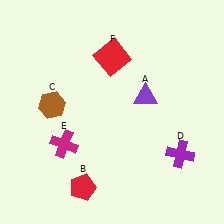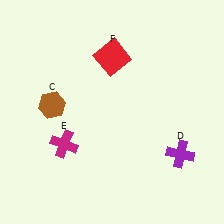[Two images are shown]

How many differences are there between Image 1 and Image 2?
There are 2 differences between the two images.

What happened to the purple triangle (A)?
The purple triangle (A) was removed in Image 2. It was in the top-right area of Image 1.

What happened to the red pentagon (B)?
The red pentagon (B) was removed in Image 2. It was in the bottom-left area of Image 1.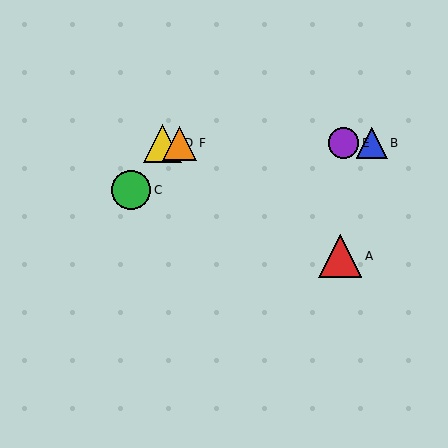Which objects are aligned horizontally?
Objects B, D, E, F are aligned horizontally.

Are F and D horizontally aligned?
Yes, both are at y≈143.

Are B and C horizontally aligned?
No, B is at y≈143 and C is at y≈190.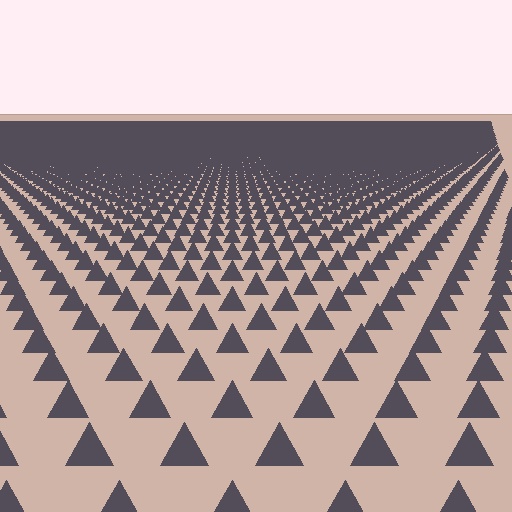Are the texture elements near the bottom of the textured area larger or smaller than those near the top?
Larger. Near the bottom, elements are closer to the viewer and appear at a bigger on-screen size.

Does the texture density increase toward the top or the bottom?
Density increases toward the top.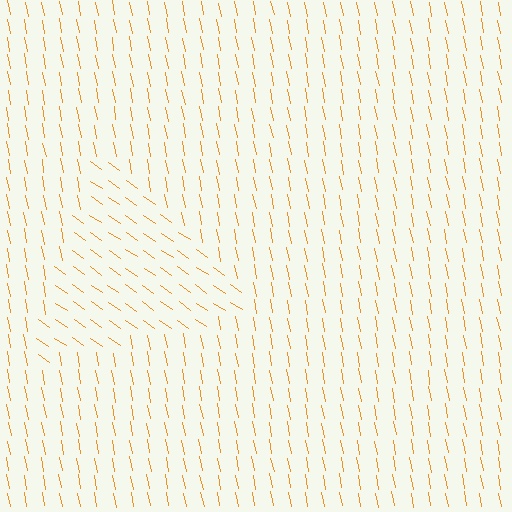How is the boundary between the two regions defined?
The boundary is defined purely by a change in line orientation (approximately 45 degrees difference). All lines are the same color and thickness.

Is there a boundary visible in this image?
Yes, there is a texture boundary formed by a change in line orientation.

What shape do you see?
I see a triangle.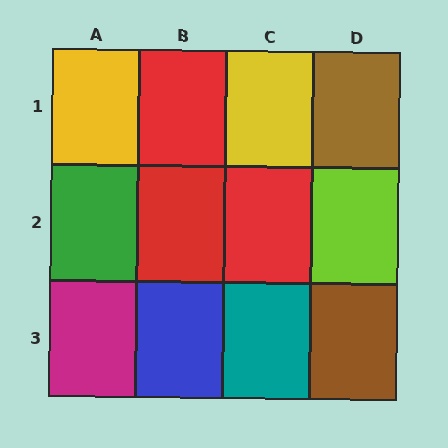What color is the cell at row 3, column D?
Brown.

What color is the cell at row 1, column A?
Yellow.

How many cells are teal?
1 cell is teal.